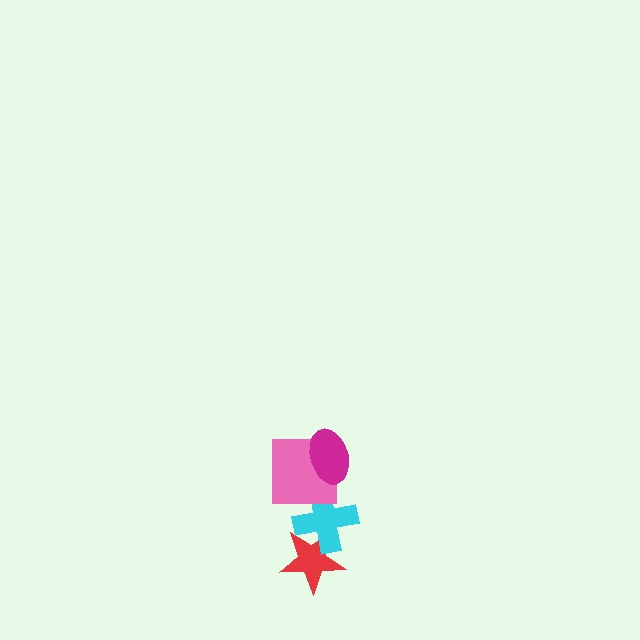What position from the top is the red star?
The red star is 4th from the top.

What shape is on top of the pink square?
The magenta ellipse is on top of the pink square.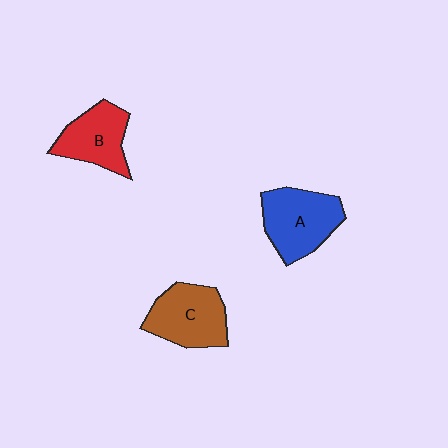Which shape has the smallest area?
Shape B (red).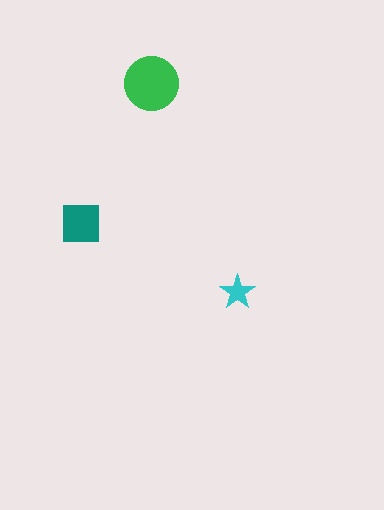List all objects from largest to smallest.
The green circle, the teal square, the cyan star.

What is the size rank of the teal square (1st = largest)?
2nd.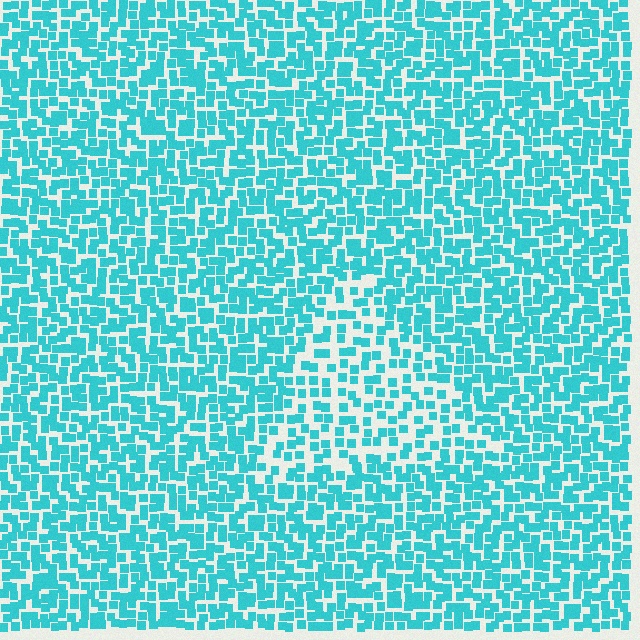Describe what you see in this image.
The image contains small cyan elements arranged at two different densities. A triangle-shaped region is visible where the elements are less densely packed than the surrounding area.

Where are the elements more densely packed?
The elements are more densely packed outside the triangle boundary.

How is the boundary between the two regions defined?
The boundary is defined by a change in element density (approximately 1.7x ratio). All elements are the same color, size, and shape.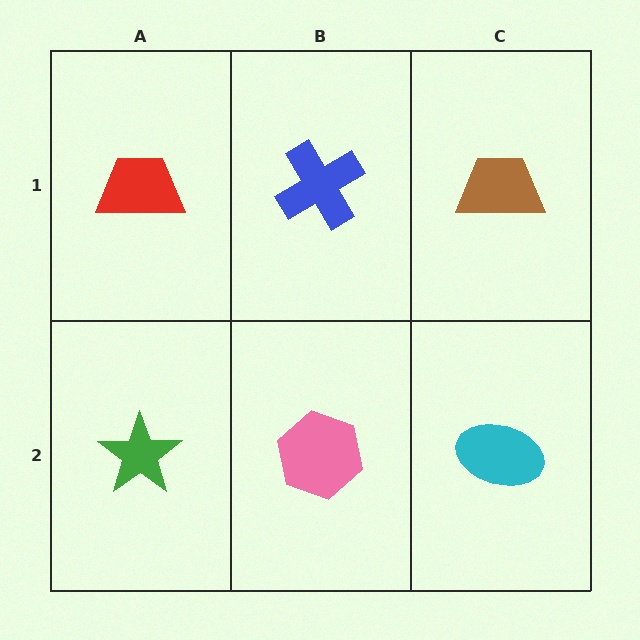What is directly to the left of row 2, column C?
A pink hexagon.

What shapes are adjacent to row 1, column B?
A pink hexagon (row 2, column B), a red trapezoid (row 1, column A), a brown trapezoid (row 1, column C).